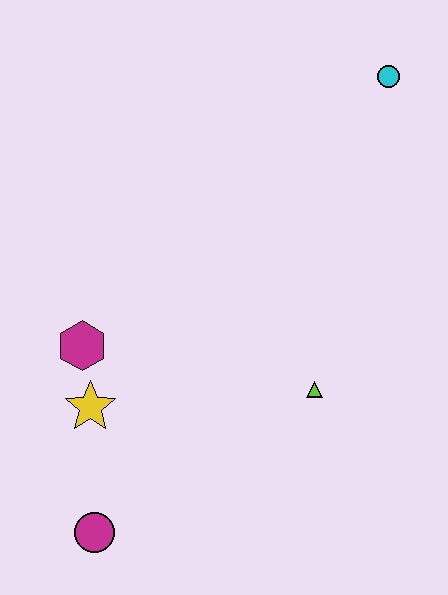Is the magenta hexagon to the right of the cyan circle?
No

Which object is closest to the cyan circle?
The lime triangle is closest to the cyan circle.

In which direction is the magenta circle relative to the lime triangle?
The magenta circle is to the left of the lime triangle.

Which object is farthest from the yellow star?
The cyan circle is farthest from the yellow star.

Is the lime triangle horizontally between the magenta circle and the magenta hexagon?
No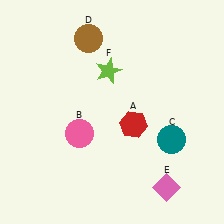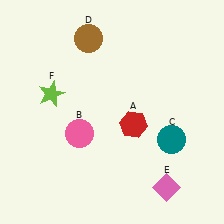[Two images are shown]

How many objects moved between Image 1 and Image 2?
1 object moved between the two images.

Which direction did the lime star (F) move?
The lime star (F) moved left.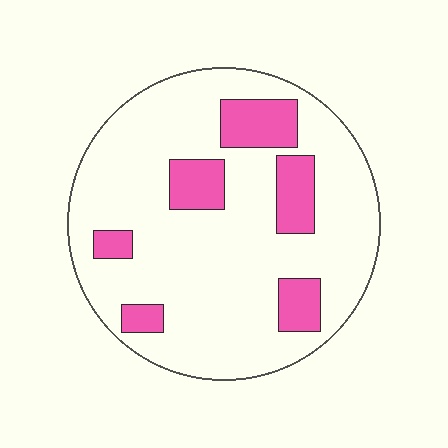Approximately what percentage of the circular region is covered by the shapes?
Approximately 20%.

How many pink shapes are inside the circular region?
6.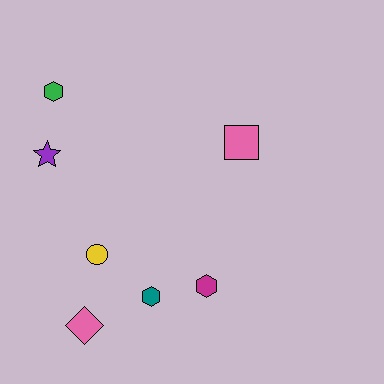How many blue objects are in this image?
There are no blue objects.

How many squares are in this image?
There is 1 square.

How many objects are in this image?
There are 7 objects.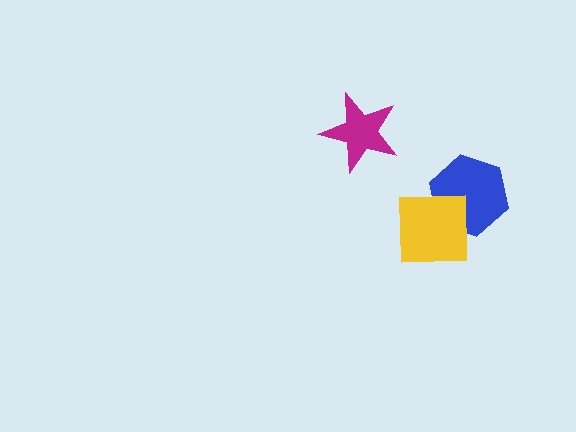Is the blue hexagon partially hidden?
Yes, it is partially covered by another shape.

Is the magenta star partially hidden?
No, no other shape covers it.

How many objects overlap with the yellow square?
1 object overlaps with the yellow square.